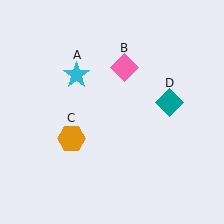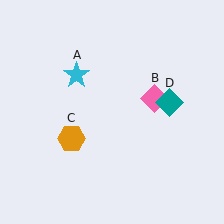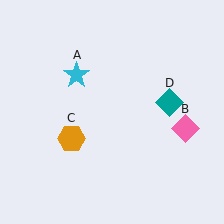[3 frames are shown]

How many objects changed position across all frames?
1 object changed position: pink diamond (object B).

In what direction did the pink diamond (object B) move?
The pink diamond (object B) moved down and to the right.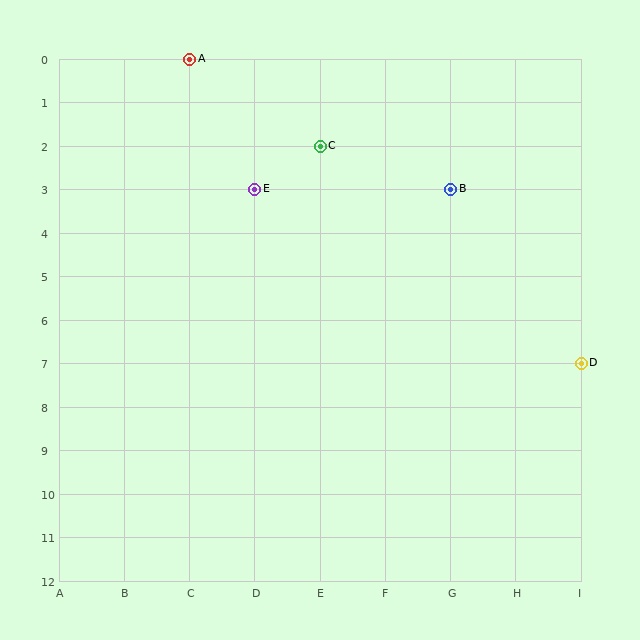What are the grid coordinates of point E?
Point E is at grid coordinates (D, 3).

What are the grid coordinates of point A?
Point A is at grid coordinates (C, 0).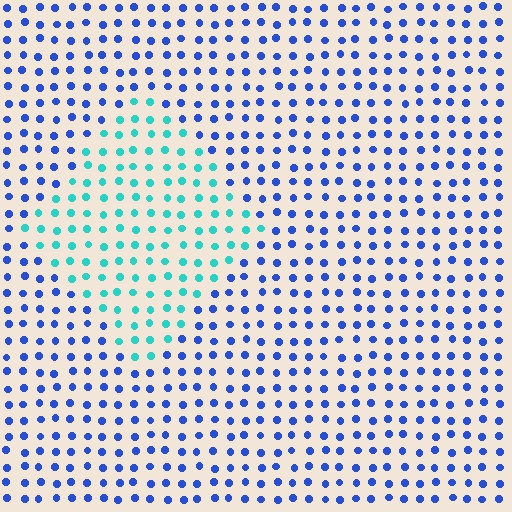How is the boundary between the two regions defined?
The boundary is defined purely by a slight shift in hue (about 51 degrees). Spacing, size, and orientation are identical on both sides.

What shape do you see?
I see a diamond.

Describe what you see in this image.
The image is filled with small blue elements in a uniform arrangement. A diamond-shaped region is visible where the elements are tinted to a slightly different hue, forming a subtle color boundary.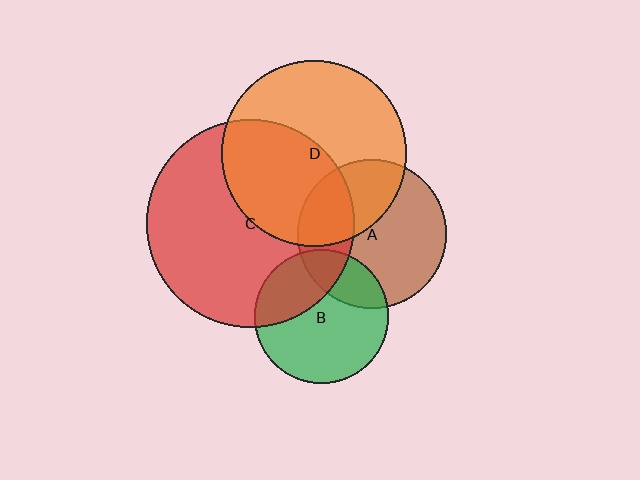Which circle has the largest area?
Circle C (red).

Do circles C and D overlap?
Yes.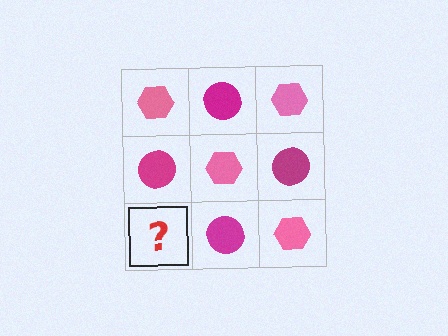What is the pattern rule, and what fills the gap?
The rule is that it alternates pink hexagon and magenta circle in a checkerboard pattern. The gap should be filled with a pink hexagon.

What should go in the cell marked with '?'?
The missing cell should contain a pink hexagon.